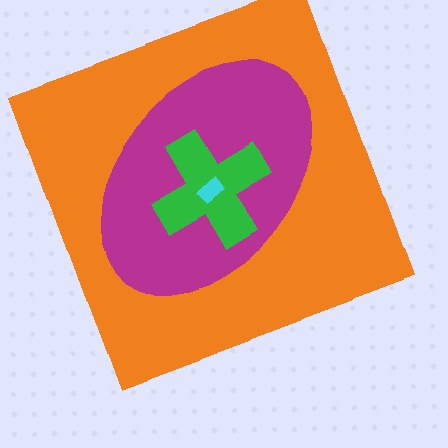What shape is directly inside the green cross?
The cyan rectangle.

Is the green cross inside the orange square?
Yes.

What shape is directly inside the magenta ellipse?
The green cross.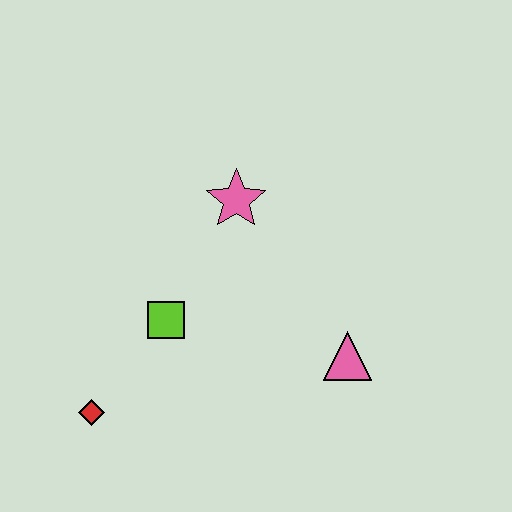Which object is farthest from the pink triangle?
The red diamond is farthest from the pink triangle.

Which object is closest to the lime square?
The red diamond is closest to the lime square.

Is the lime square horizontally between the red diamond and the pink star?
Yes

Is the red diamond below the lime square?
Yes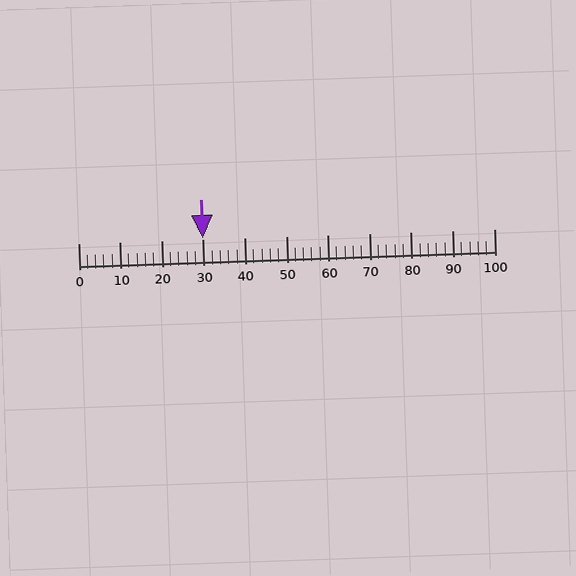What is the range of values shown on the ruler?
The ruler shows values from 0 to 100.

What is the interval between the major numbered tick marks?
The major tick marks are spaced 10 units apart.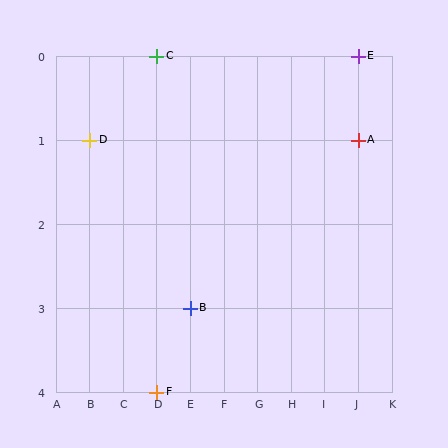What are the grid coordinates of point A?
Point A is at grid coordinates (J, 1).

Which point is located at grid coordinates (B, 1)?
Point D is at (B, 1).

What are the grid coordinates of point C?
Point C is at grid coordinates (D, 0).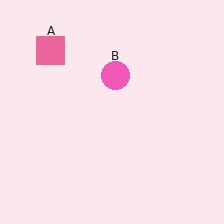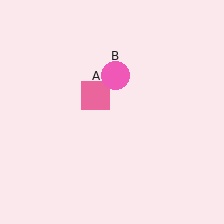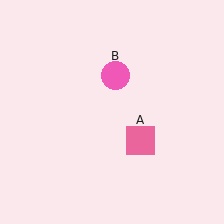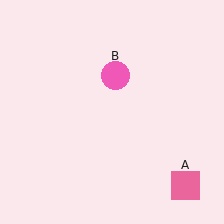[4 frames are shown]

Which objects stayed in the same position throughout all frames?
Pink circle (object B) remained stationary.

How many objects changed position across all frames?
1 object changed position: pink square (object A).